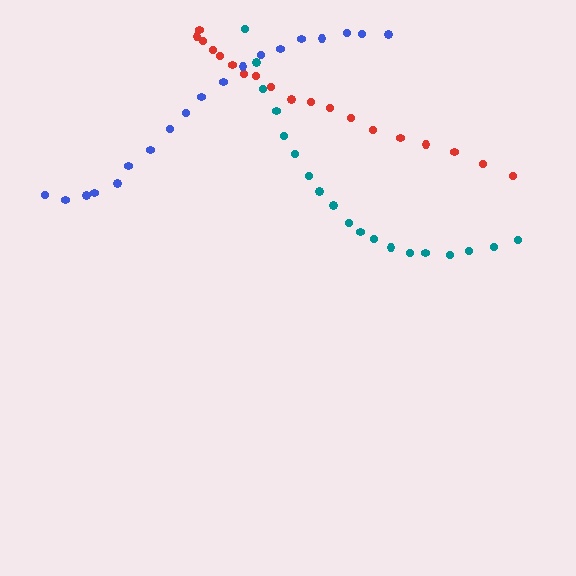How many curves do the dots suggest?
There are 3 distinct paths.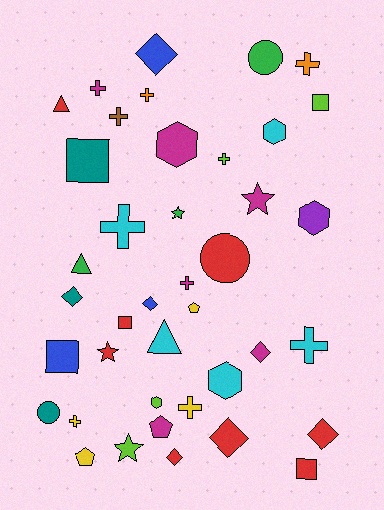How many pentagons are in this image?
There are 3 pentagons.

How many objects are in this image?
There are 40 objects.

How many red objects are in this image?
There are 8 red objects.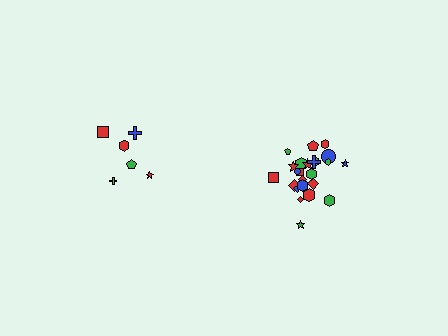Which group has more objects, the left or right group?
The right group.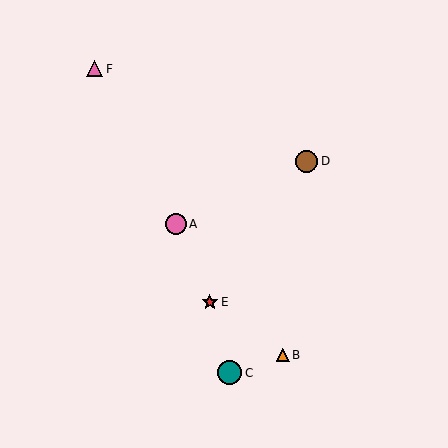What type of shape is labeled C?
Shape C is a teal circle.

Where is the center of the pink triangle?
The center of the pink triangle is at (95, 69).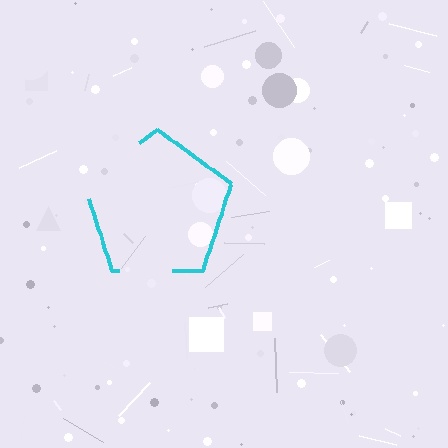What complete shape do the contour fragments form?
The contour fragments form a pentagon.